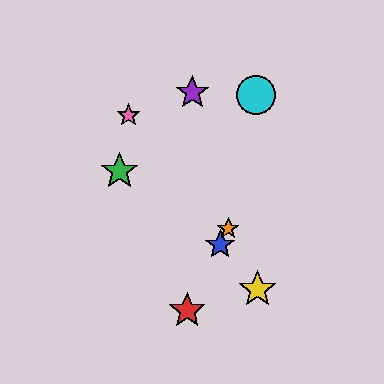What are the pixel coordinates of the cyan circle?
The cyan circle is at (256, 95).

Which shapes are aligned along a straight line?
The red star, the blue star, the orange star are aligned along a straight line.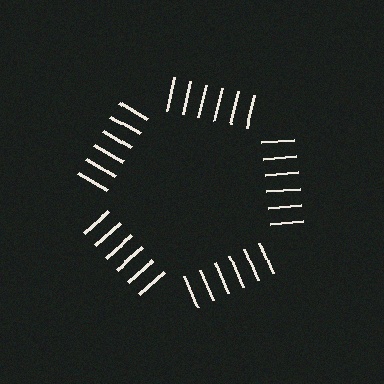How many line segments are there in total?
30 — 6 along each of the 5 edges.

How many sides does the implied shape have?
5 sides — the line-ends trace a pentagon.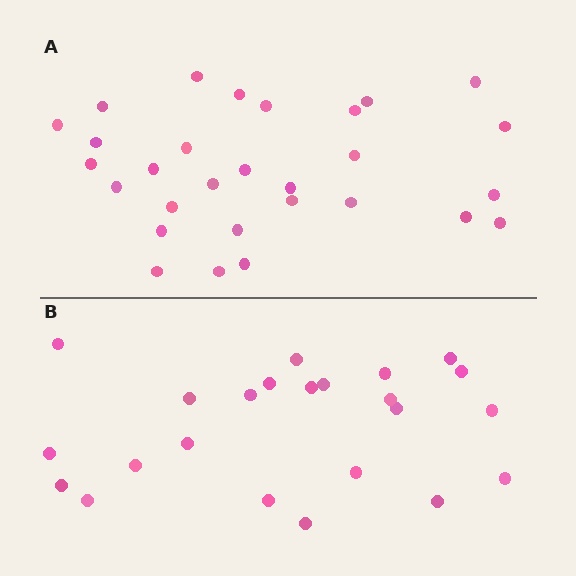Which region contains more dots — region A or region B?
Region A (the top region) has more dots.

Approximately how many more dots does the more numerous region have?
Region A has about 6 more dots than region B.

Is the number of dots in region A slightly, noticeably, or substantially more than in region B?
Region A has noticeably more, but not dramatically so. The ratio is roughly 1.3 to 1.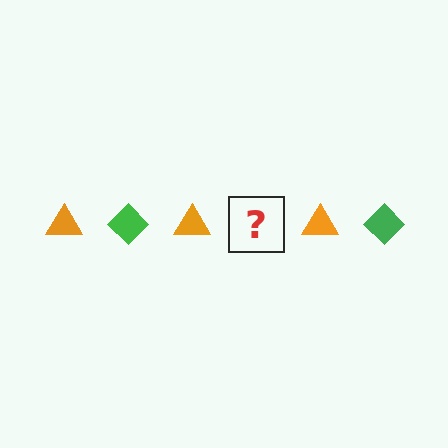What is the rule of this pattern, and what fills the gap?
The rule is that the pattern alternates between orange triangle and green diamond. The gap should be filled with a green diamond.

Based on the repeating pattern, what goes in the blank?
The blank should be a green diamond.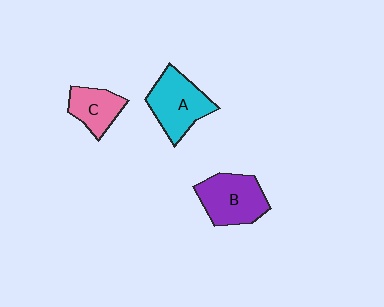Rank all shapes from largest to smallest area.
From largest to smallest: A (cyan), B (purple), C (pink).